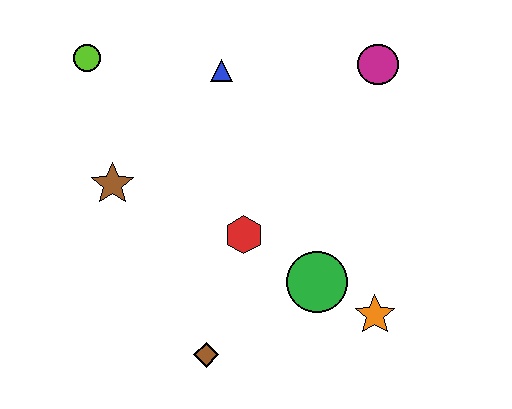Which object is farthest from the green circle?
The lime circle is farthest from the green circle.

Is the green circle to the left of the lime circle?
No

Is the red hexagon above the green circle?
Yes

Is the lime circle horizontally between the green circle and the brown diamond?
No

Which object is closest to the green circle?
The orange star is closest to the green circle.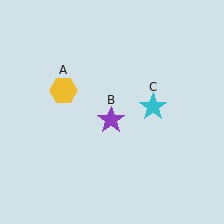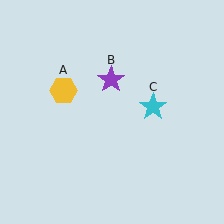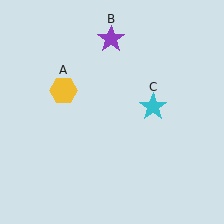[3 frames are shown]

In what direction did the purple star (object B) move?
The purple star (object B) moved up.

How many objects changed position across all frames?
1 object changed position: purple star (object B).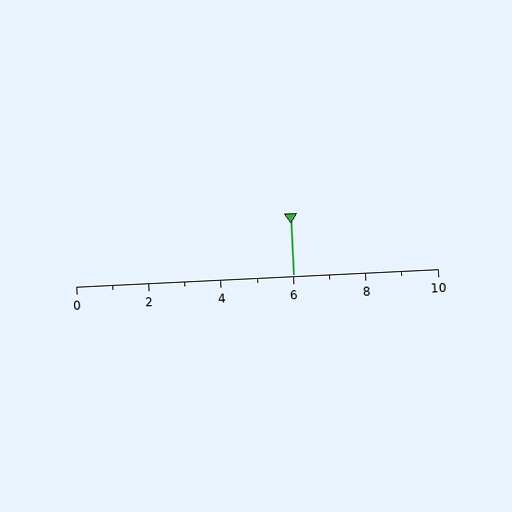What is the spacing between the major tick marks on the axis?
The major ticks are spaced 2 apart.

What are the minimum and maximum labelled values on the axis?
The axis runs from 0 to 10.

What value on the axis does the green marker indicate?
The marker indicates approximately 6.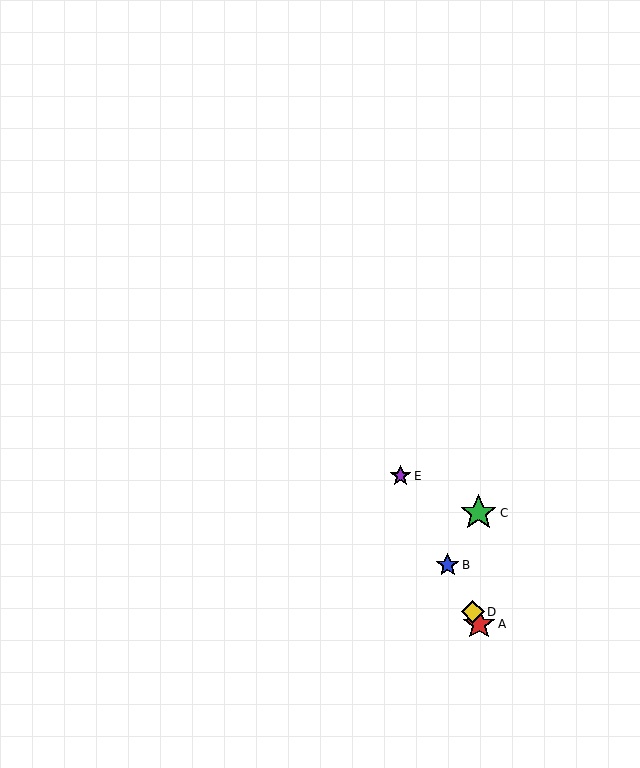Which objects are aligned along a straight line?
Objects A, B, D, E are aligned along a straight line.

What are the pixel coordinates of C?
Object C is at (479, 513).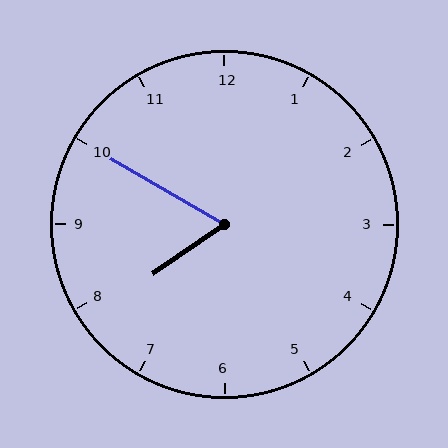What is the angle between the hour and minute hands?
Approximately 65 degrees.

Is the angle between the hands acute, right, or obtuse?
It is acute.